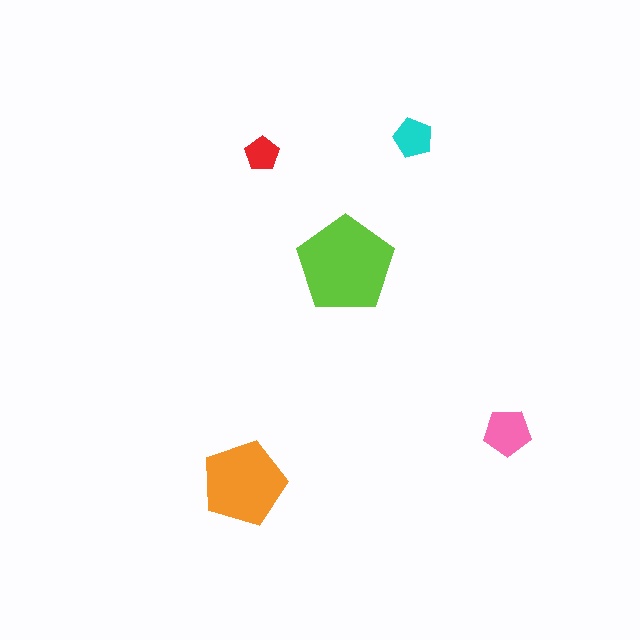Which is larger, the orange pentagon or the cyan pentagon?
The orange one.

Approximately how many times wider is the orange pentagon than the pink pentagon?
About 2 times wider.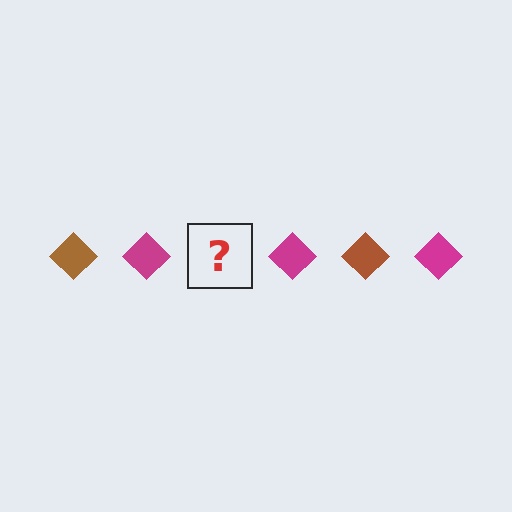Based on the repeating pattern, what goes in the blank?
The blank should be a brown diamond.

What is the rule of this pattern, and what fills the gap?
The rule is that the pattern cycles through brown, magenta diamonds. The gap should be filled with a brown diamond.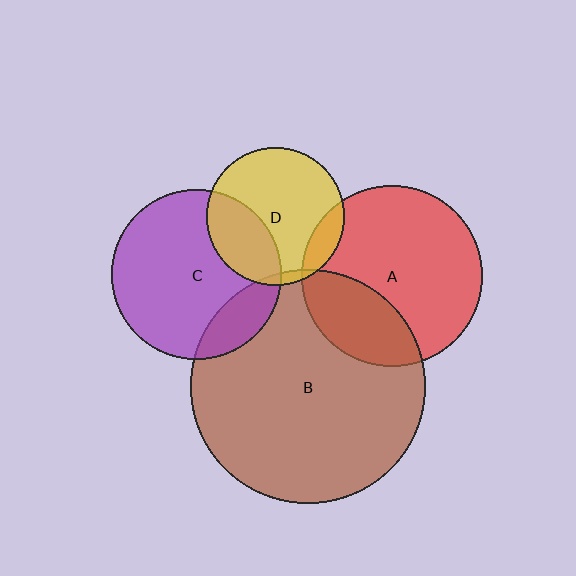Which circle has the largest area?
Circle B (brown).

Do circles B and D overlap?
Yes.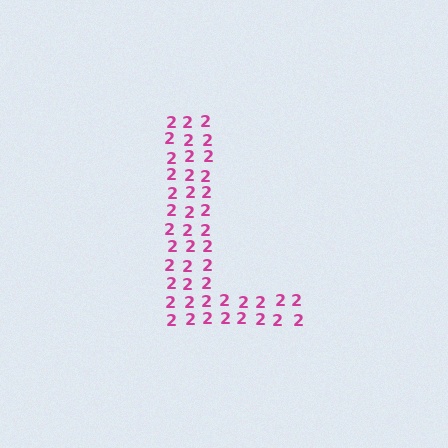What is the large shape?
The large shape is the letter L.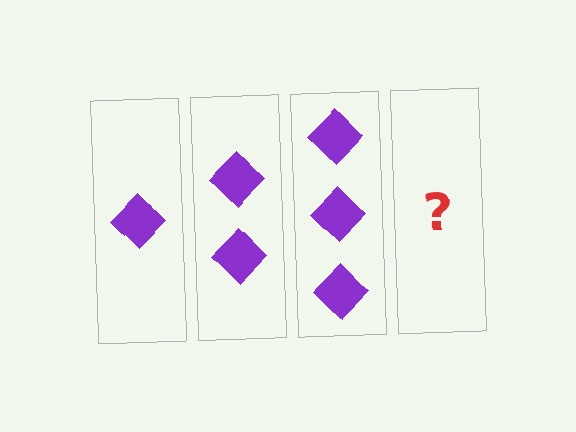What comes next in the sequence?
The next element should be 4 diamonds.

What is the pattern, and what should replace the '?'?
The pattern is that each step adds one more diamond. The '?' should be 4 diamonds.